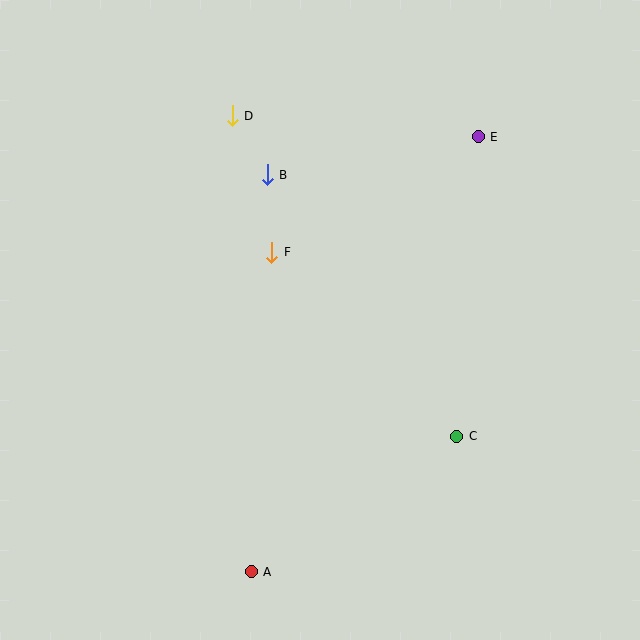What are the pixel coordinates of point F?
Point F is at (272, 252).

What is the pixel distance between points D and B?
The distance between D and B is 69 pixels.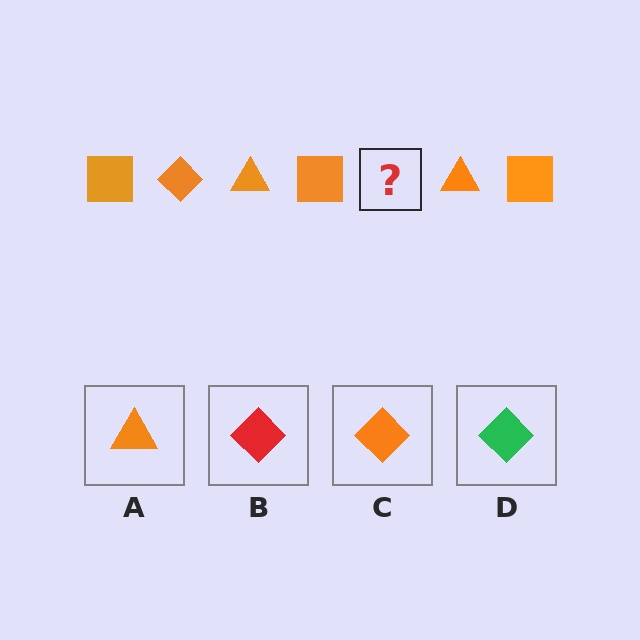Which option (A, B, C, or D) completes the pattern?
C.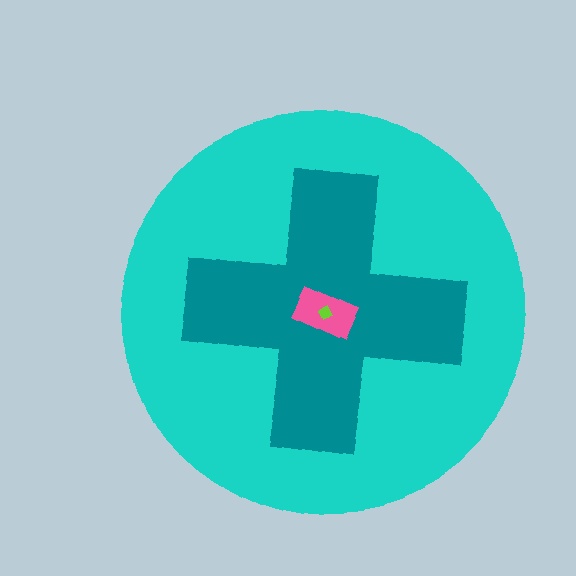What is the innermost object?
The lime diamond.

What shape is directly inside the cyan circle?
The teal cross.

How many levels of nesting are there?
4.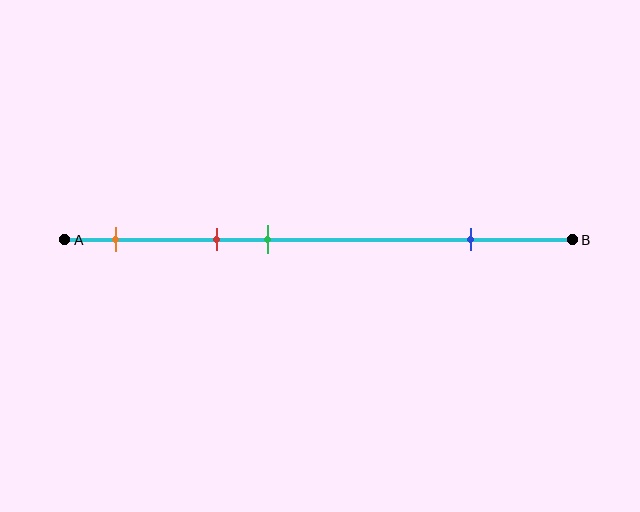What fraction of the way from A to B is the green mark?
The green mark is approximately 40% (0.4) of the way from A to B.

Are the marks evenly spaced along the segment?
No, the marks are not evenly spaced.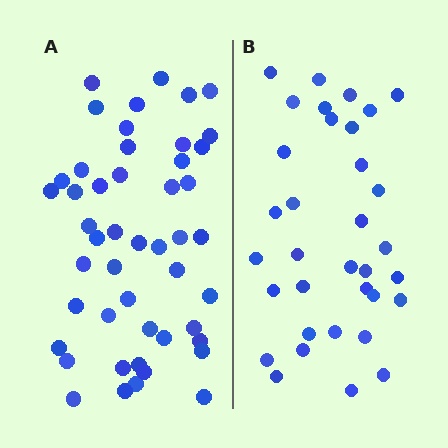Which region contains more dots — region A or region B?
Region A (the left region) has more dots.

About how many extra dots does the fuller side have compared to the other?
Region A has approximately 15 more dots than region B.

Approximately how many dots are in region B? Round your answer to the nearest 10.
About 30 dots. (The exact count is 34, which rounds to 30.)